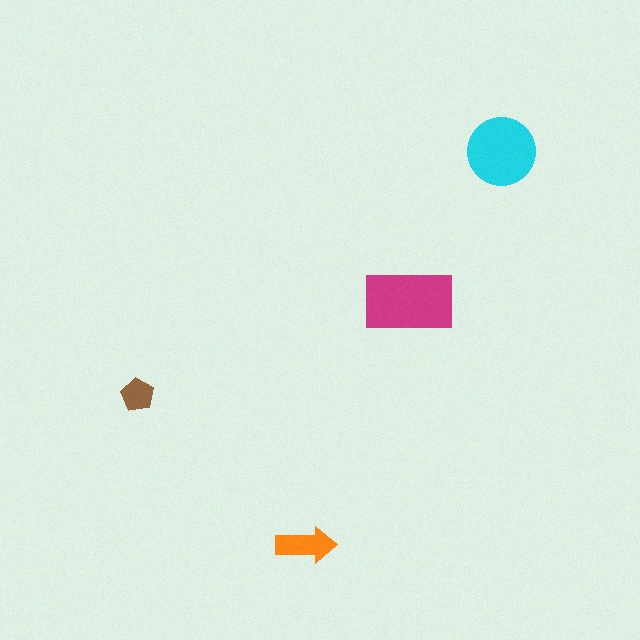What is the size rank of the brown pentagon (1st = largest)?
4th.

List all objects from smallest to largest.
The brown pentagon, the orange arrow, the cyan circle, the magenta rectangle.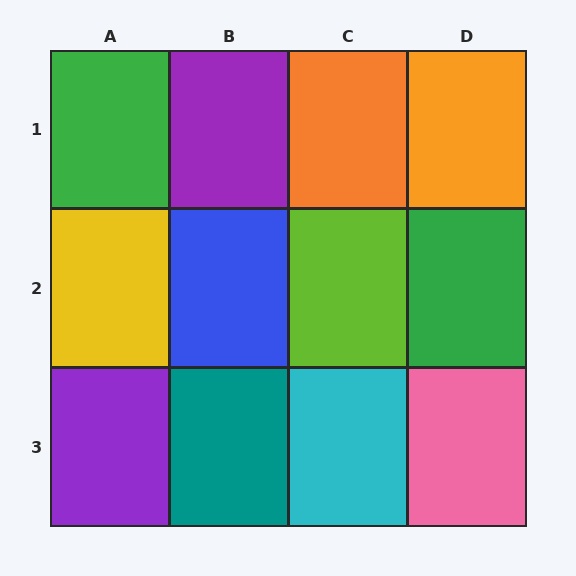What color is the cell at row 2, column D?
Green.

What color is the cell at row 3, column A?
Purple.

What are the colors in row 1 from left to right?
Green, purple, orange, orange.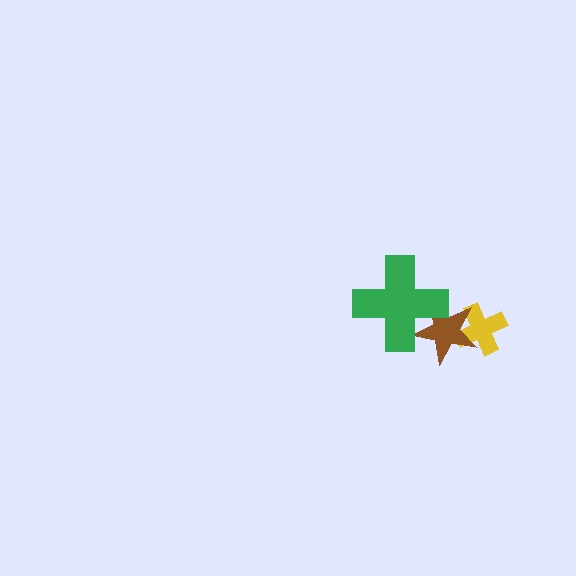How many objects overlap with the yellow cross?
1 object overlaps with the yellow cross.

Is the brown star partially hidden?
Yes, it is partially covered by another shape.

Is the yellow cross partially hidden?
Yes, it is partially covered by another shape.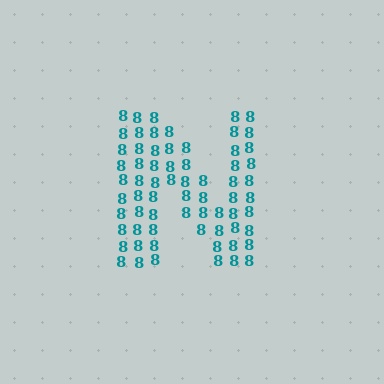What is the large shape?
The large shape is the letter N.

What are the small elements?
The small elements are digit 8's.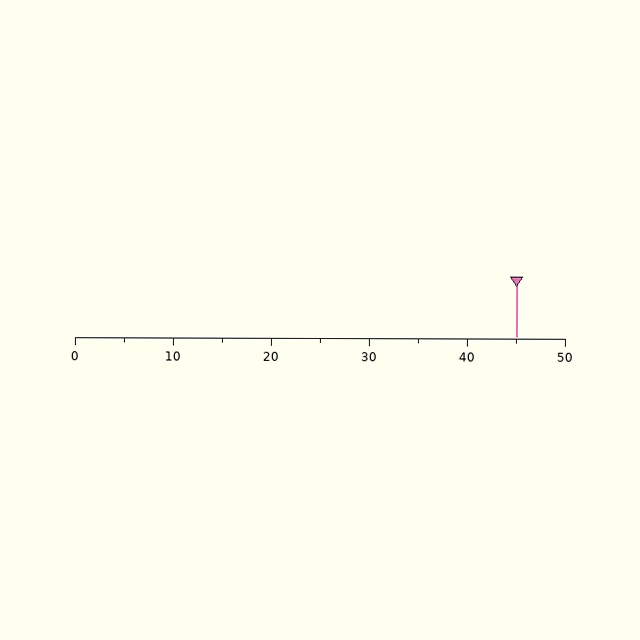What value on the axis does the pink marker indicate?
The marker indicates approximately 45.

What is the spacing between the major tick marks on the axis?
The major ticks are spaced 10 apart.